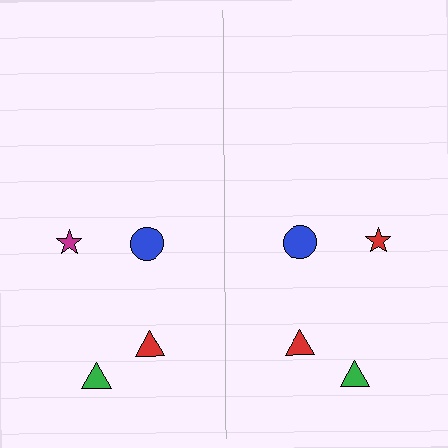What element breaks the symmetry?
The red star on the right side breaks the symmetry — its mirror counterpart is magenta.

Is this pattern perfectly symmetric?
No, the pattern is not perfectly symmetric. The red star on the right side breaks the symmetry — its mirror counterpart is magenta.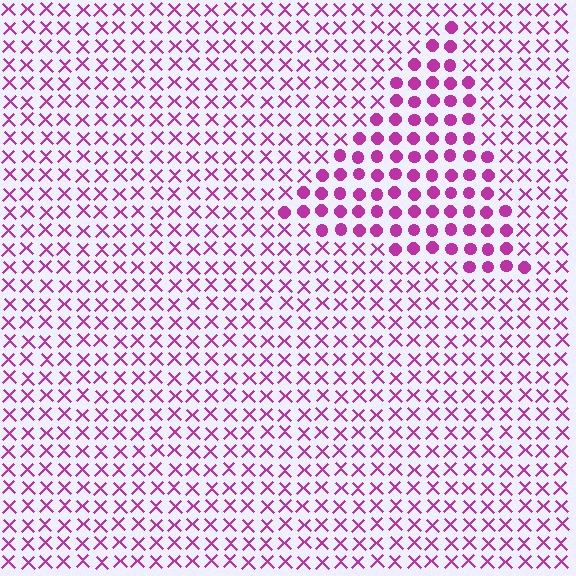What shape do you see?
I see a triangle.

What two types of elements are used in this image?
The image uses circles inside the triangle region and X marks outside it.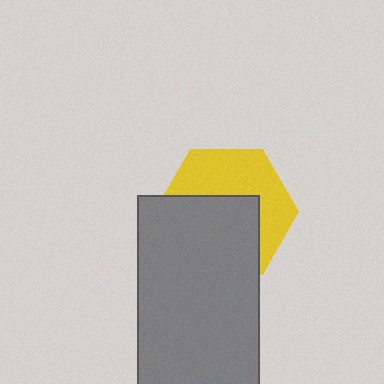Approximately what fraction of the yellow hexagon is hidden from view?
Roughly 53% of the yellow hexagon is hidden behind the gray rectangle.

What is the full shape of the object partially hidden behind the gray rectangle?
The partially hidden object is a yellow hexagon.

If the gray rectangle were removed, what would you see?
You would see the complete yellow hexagon.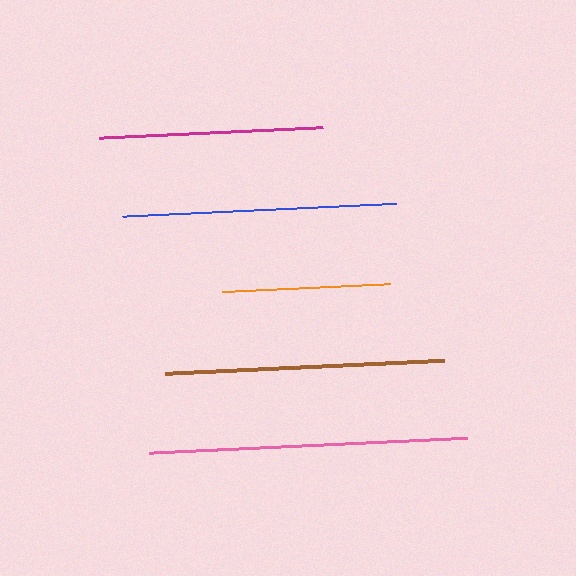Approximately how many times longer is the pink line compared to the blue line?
The pink line is approximately 1.2 times the length of the blue line.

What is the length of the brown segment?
The brown segment is approximately 279 pixels long.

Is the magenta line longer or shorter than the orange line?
The magenta line is longer than the orange line.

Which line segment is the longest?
The pink line is the longest at approximately 319 pixels.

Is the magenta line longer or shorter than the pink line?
The pink line is longer than the magenta line.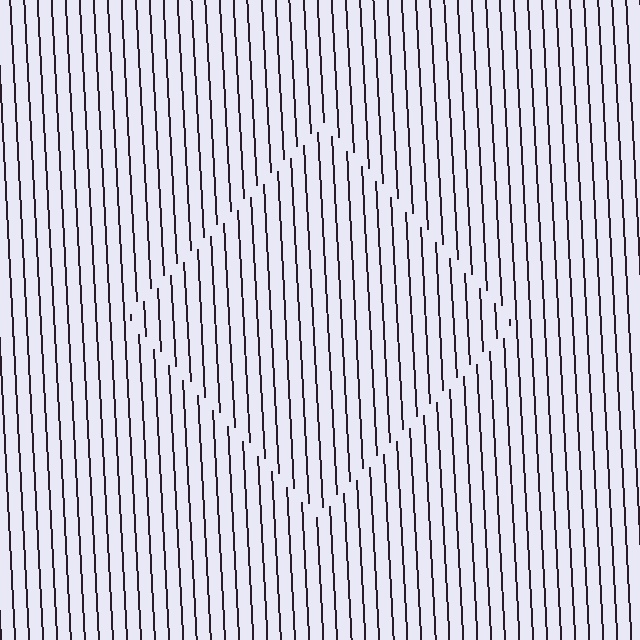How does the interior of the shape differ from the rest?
The interior of the shape contains the same grating, shifted by half a period — the contour is defined by the phase discontinuity where line-ends from the inner and outer gratings abut.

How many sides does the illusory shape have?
4 sides — the line-ends trace a square.